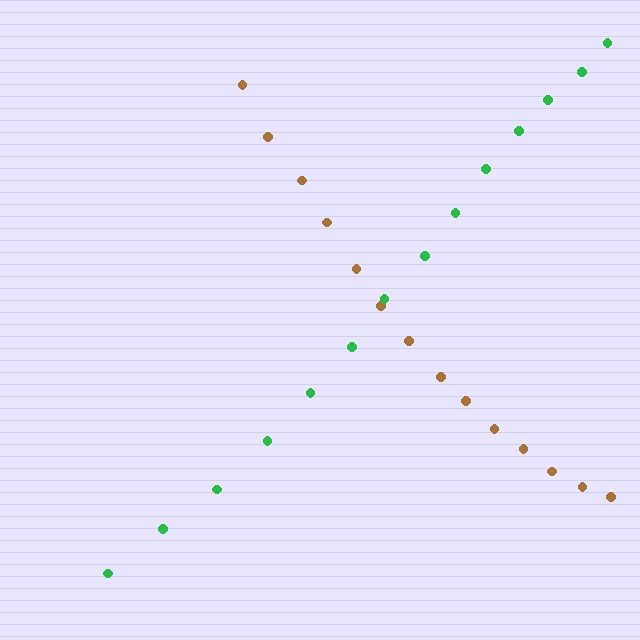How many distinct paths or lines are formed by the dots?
There are 2 distinct paths.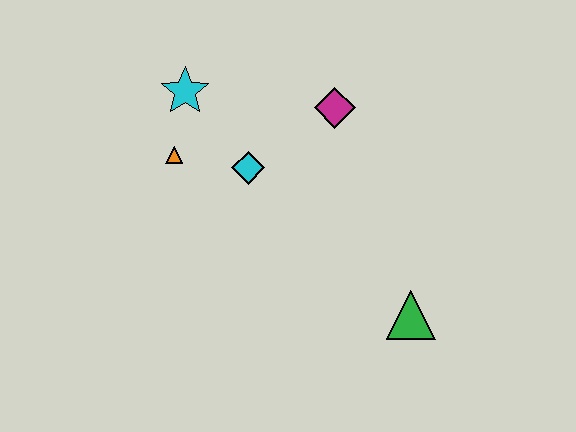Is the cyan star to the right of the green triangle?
No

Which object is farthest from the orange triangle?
The green triangle is farthest from the orange triangle.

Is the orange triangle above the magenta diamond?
No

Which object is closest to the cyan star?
The orange triangle is closest to the cyan star.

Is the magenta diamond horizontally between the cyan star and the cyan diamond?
No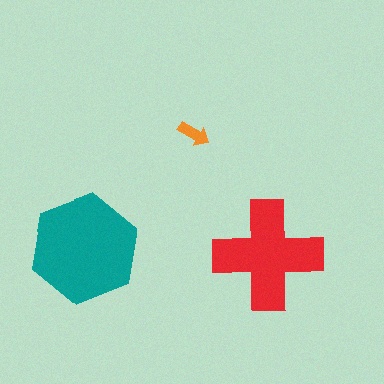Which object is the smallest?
The orange arrow.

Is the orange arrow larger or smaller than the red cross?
Smaller.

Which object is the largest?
The teal hexagon.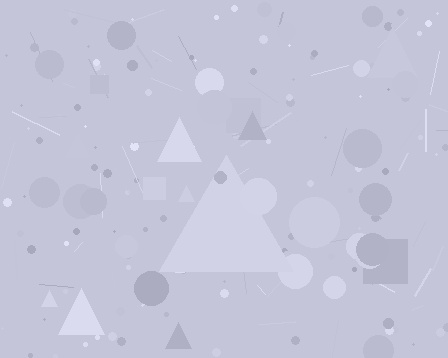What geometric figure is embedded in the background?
A triangle is embedded in the background.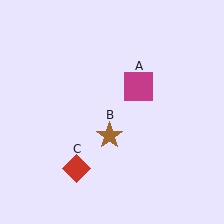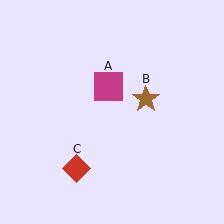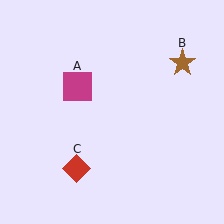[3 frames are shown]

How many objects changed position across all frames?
2 objects changed position: magenta square (object A), brown star (object B).